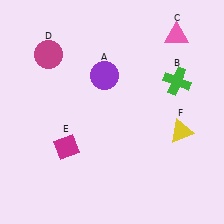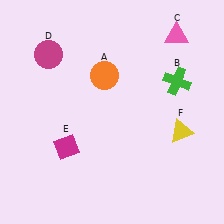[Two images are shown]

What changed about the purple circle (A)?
In Image 1, A is purple. In Image 2, it changed to orange.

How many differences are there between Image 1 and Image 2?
There is 1 difference between the two images.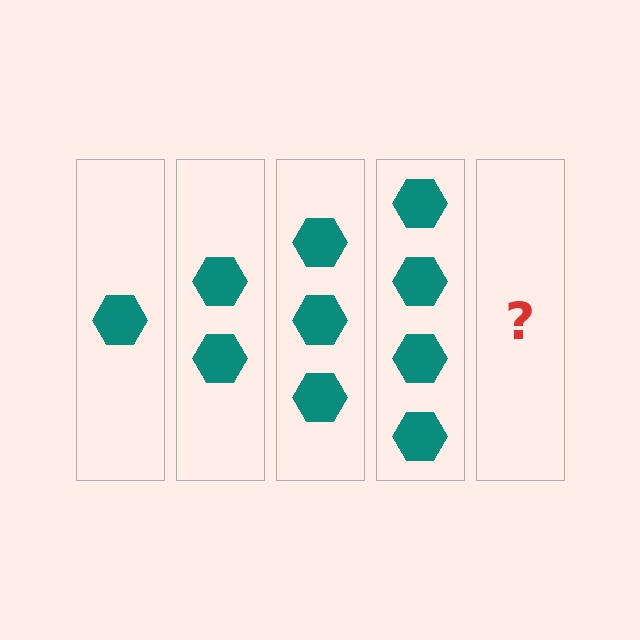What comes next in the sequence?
The next element should be 5 hexagons.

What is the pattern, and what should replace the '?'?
The pattern is that each step adds one more hexagon. The '?' should be 5 hexagons.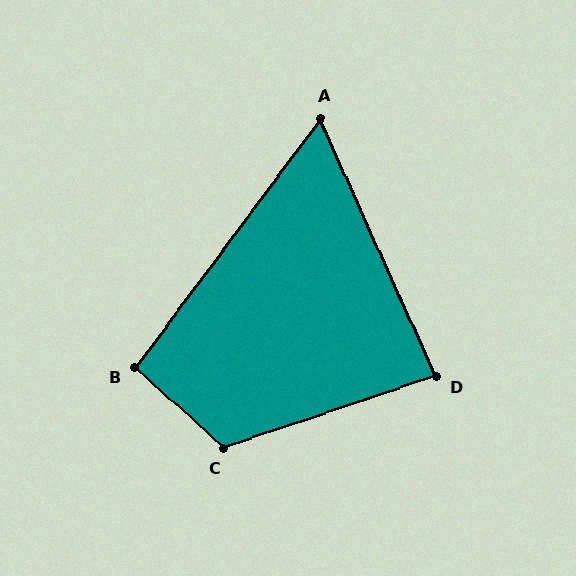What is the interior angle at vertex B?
Approximately 95 degrees (obtuse).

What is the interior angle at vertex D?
Approximately 85 degrees (acute).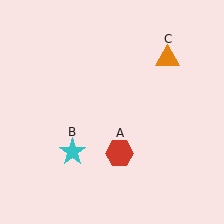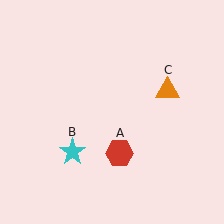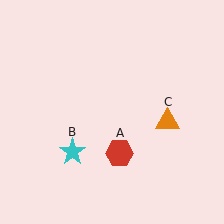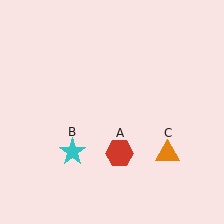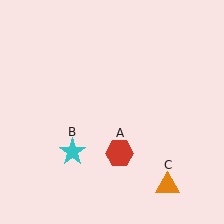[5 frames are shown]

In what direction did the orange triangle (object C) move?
The orange triangle (object C) moved down.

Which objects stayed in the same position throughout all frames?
Red hexagon (object A) and cyan star (object B) remained stationary.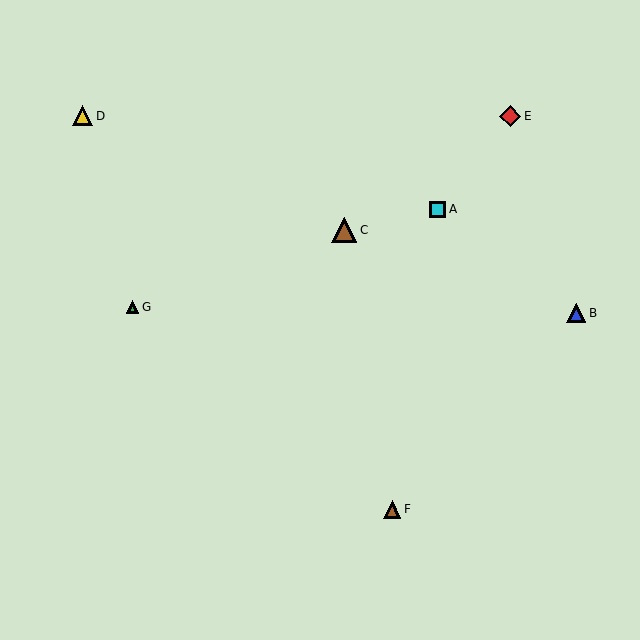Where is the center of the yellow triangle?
The center of the yellow triangle is at (83, 116).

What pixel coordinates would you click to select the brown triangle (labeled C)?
Click at (344, 230) to select the brown triangle C.